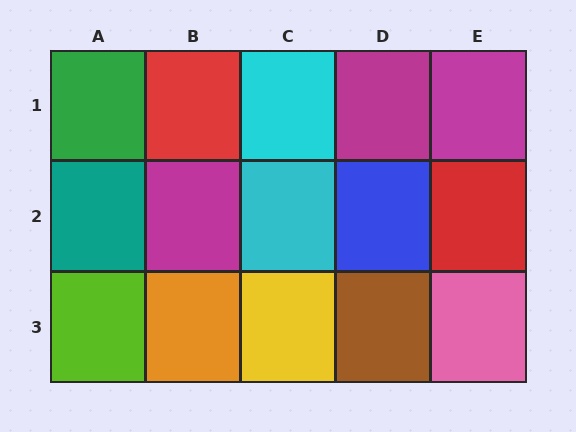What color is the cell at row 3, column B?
Orange.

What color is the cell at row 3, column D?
Brown.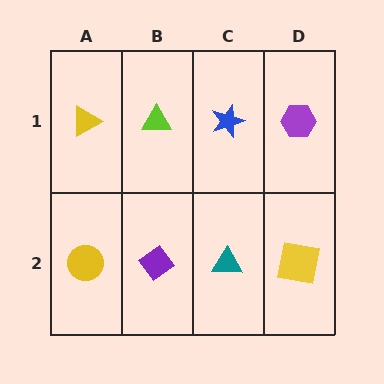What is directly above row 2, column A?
A yellow triangle.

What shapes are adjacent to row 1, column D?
A yellow square (row 2, column D), a blue star (row 1, column C).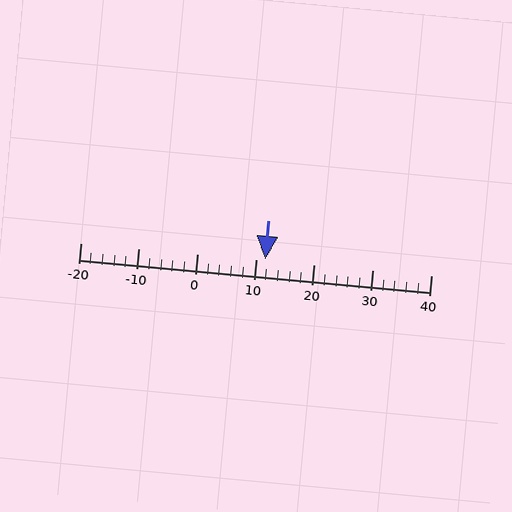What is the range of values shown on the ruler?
The ruler shows values from -20 to 40.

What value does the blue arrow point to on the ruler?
The blue arrow points to approximately 12.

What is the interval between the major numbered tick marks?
The major tick marks are spaced 10 units apart.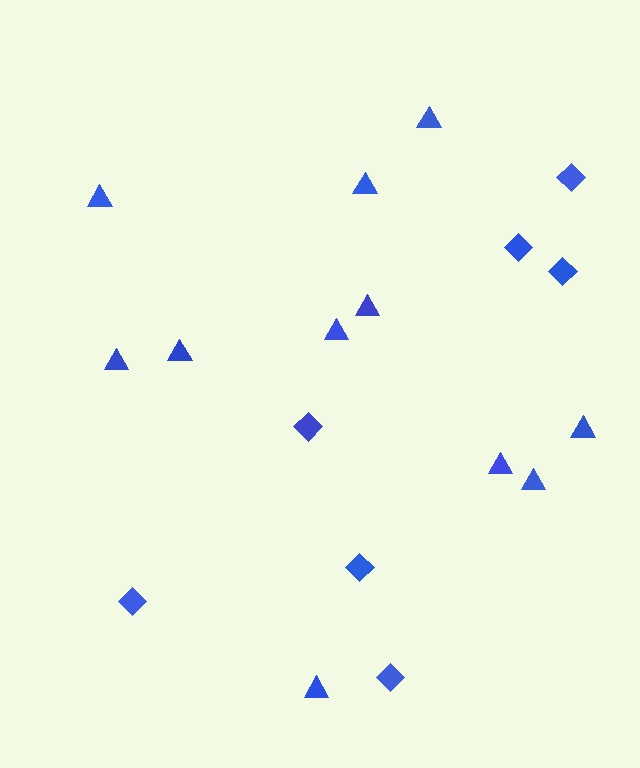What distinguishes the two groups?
There are 2 groups: one group of diamonds (7) and one group of triangles (11).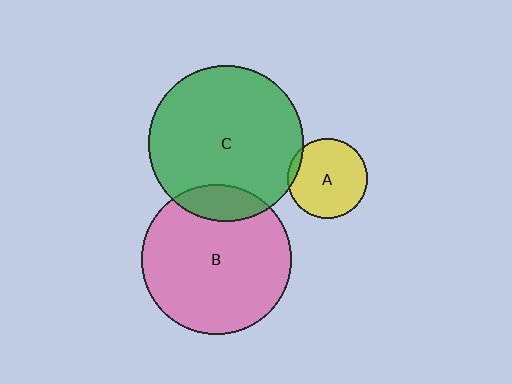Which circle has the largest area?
Circle C (green).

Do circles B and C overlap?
Yes.